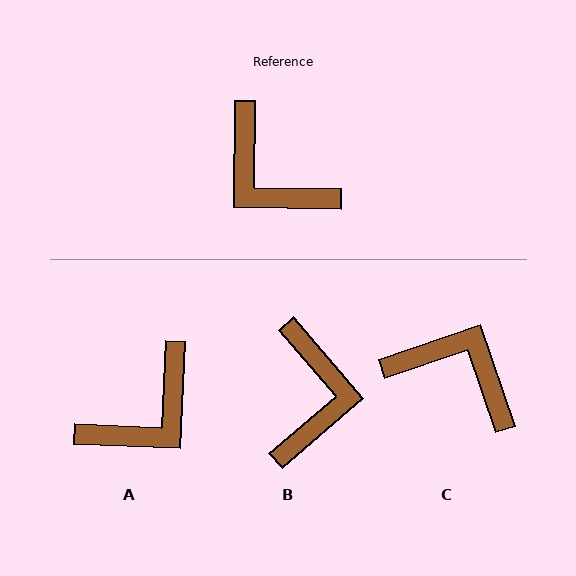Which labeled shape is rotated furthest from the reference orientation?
C, about 160 degrees away.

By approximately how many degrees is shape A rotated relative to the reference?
Approximately 88 degrees counter-clockwise.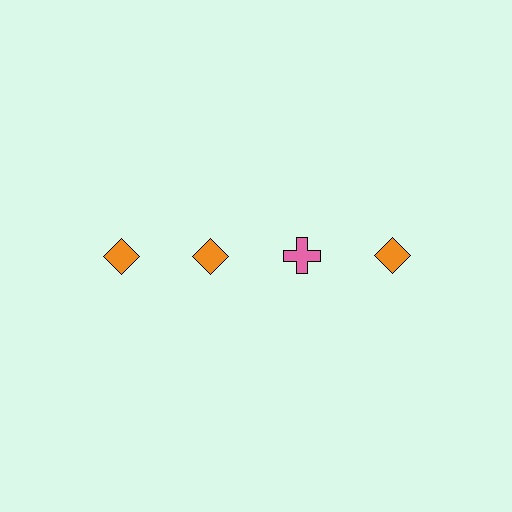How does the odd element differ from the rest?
It differs in both color (pink instead of orange) and shape (cross instead of diamond).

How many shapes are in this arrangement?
There are 4 shapes arranged in a grid pattern.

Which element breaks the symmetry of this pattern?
The pink cross in the top row, center column breaks the symmetry. All other shapes are orange diamonds.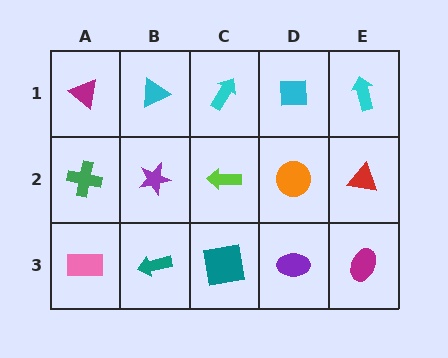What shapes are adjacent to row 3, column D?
An orange circle (row 2, column D), a teal square (row 3, column C), a magenta ellipse (row 3, column E).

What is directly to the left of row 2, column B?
A green cross.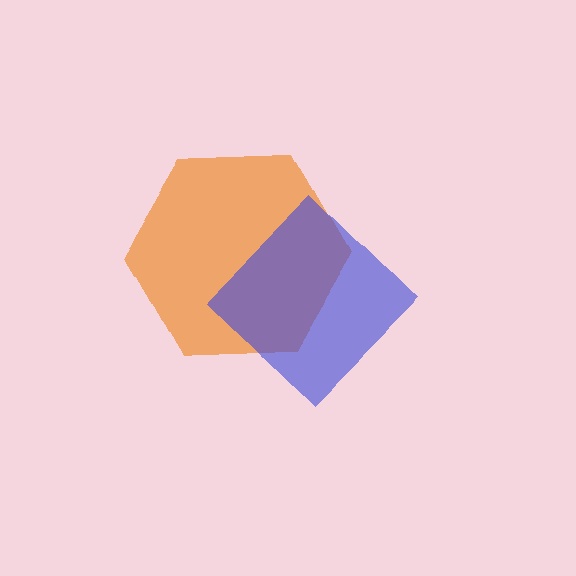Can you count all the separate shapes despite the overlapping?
Yes, there are 2 separate shapes.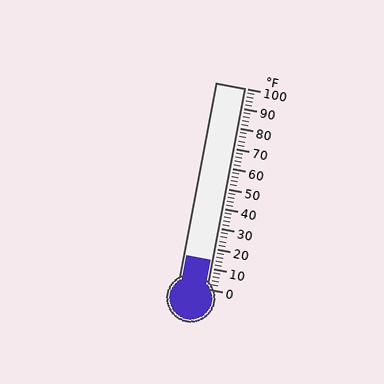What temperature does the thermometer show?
The thermometer shows approximately 14°F.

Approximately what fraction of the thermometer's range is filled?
The thermometer is filled to approximately 15% of its range.